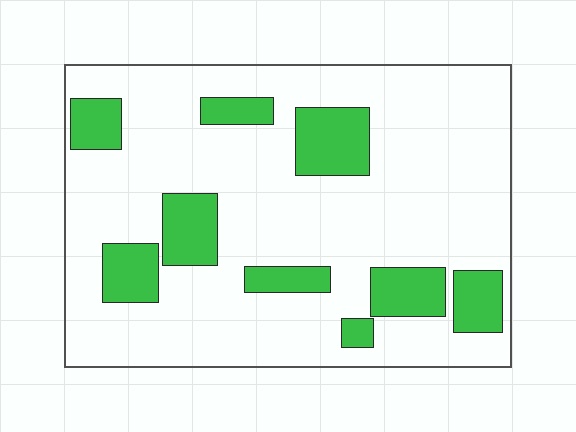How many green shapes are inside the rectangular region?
9.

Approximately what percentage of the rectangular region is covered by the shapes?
Approximately 20%.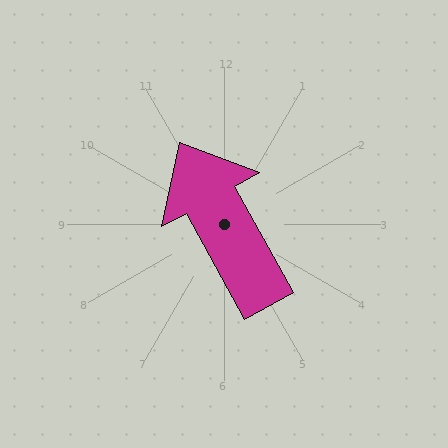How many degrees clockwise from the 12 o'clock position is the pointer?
Approximately 331 degrees.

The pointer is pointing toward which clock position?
Roughly 11 o'clock.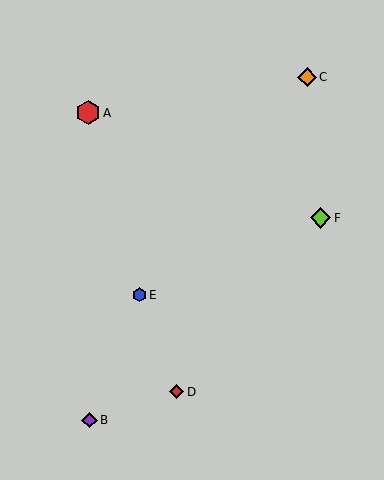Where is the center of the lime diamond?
The center of the lime diamond is at (321, 218).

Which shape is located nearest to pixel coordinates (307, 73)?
The orange diamond (labeled C) at (307, 77) is nearest to that location.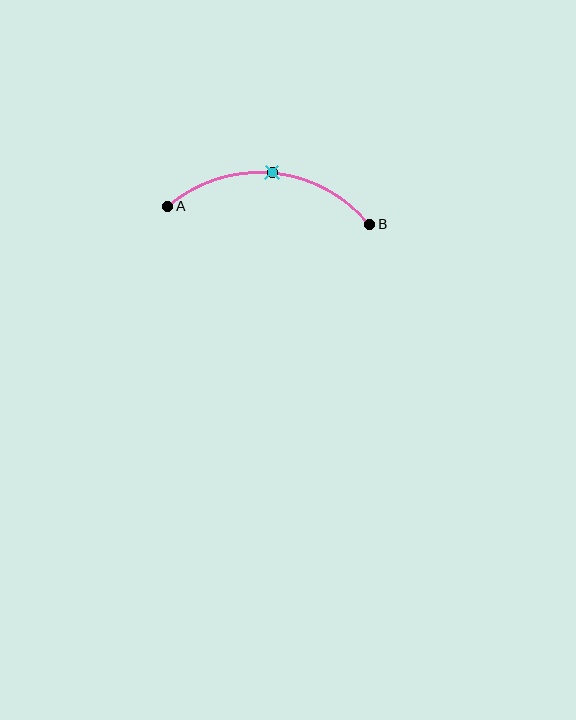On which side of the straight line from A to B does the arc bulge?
The arc bulges above the straight line connecting A and B.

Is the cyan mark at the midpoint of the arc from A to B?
Yes. The cyan mark lies on the arc at equal arc-length from both A and B — it is the arc midpoint.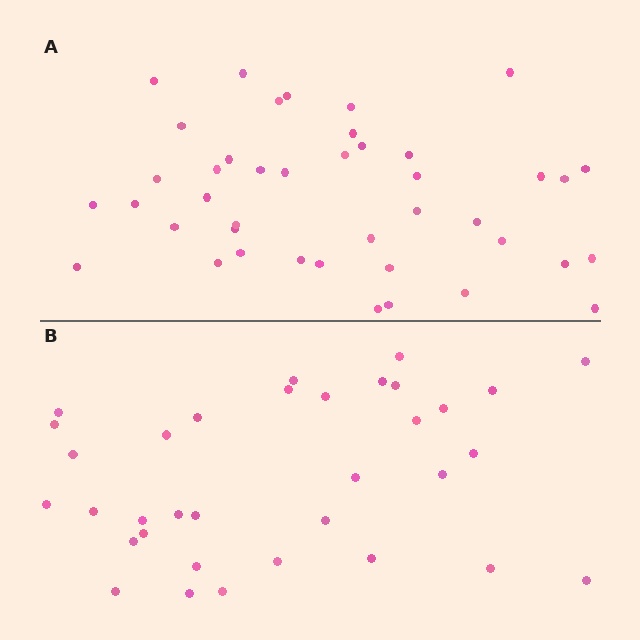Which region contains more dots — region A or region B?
Region A (the top region) has more dots.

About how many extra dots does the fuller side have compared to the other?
Region A has roughly 8 or so more dots than region B.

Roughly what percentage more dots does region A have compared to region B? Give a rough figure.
About 25% more.